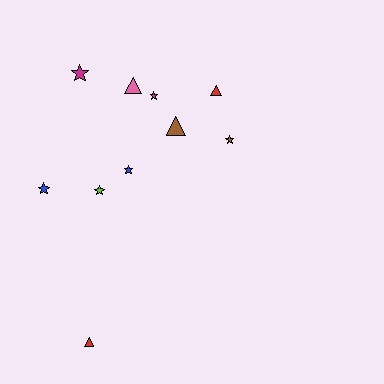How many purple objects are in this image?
There are no purple objects.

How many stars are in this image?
There are 6 stars.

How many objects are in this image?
There are 10 objects.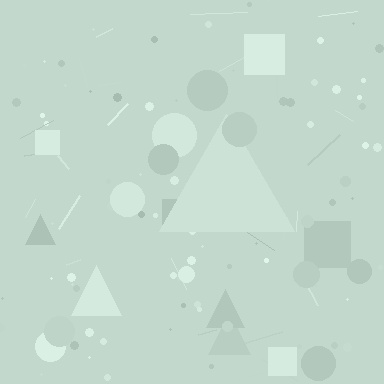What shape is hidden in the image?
A triangle is hidden in the image.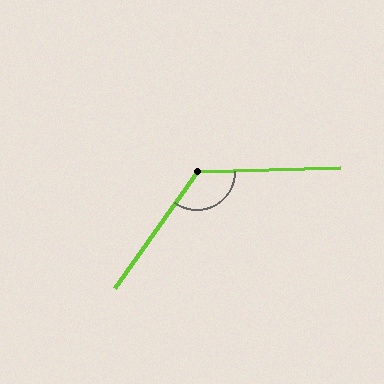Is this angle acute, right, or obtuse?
It is obtuse.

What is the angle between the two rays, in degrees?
Approximately 127 degrees.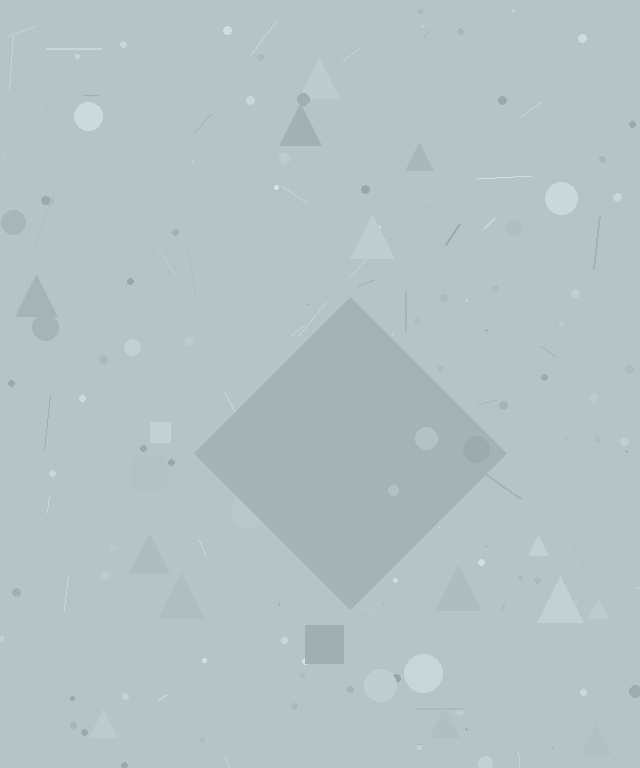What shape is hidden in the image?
A diamond is hidden in the image.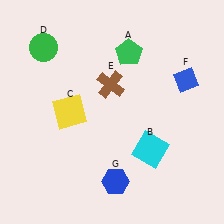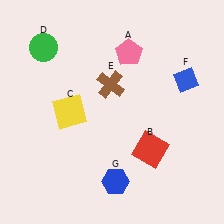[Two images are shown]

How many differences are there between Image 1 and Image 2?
There are 2 differences between the two images.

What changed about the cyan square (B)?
In Image 1, B is cyan. In Image 2, it changed to red.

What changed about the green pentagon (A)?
In Image 1, A is green. In Image 2, it changed to pink.